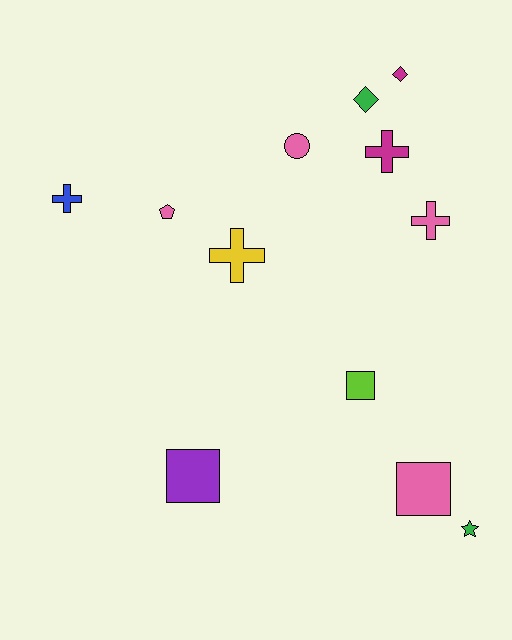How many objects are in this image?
There are 12 objects.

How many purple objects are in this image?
There is 1 purple object.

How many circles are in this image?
There is 1 circle.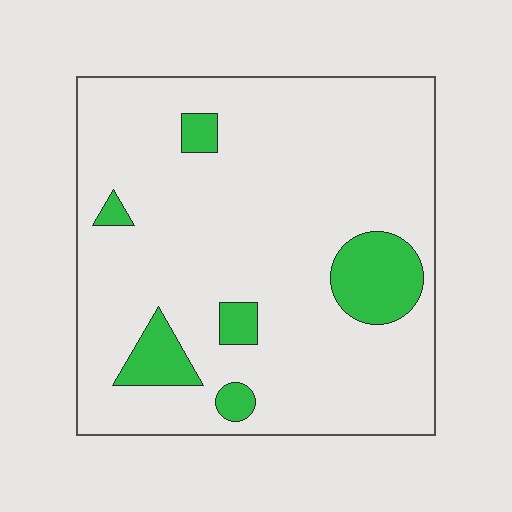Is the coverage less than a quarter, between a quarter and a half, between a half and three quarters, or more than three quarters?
Less than a quarter.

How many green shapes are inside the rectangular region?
6.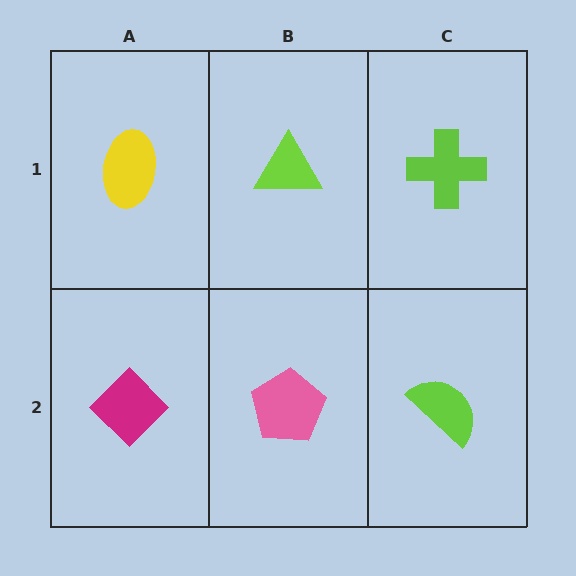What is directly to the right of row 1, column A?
A lime triangle.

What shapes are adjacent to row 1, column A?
A magenta diamond (row 2, column A), a lime triangle (row 1, column B).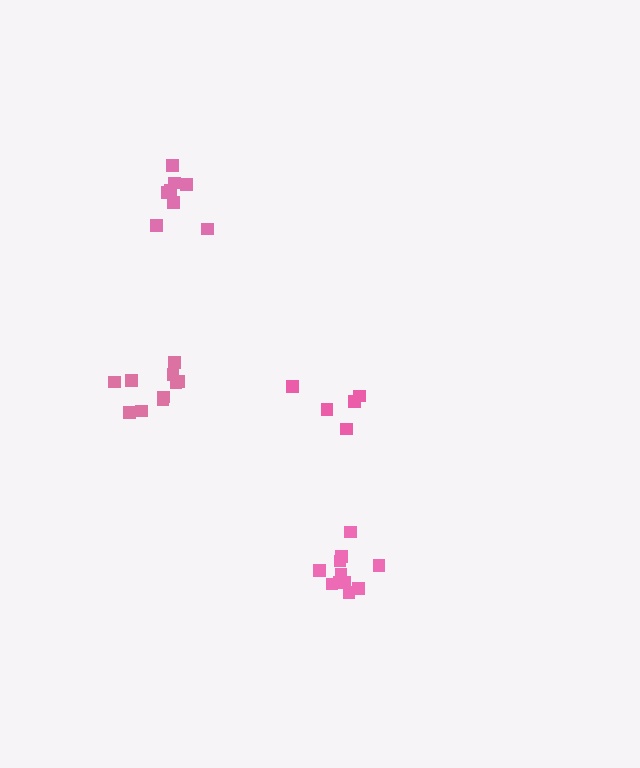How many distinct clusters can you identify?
There are 4 distinct clusters.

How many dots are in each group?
Group 1: 8 dots, Group 2: 11 dots, Group 3: 5 dots, Group 4: 10 dots (34 total).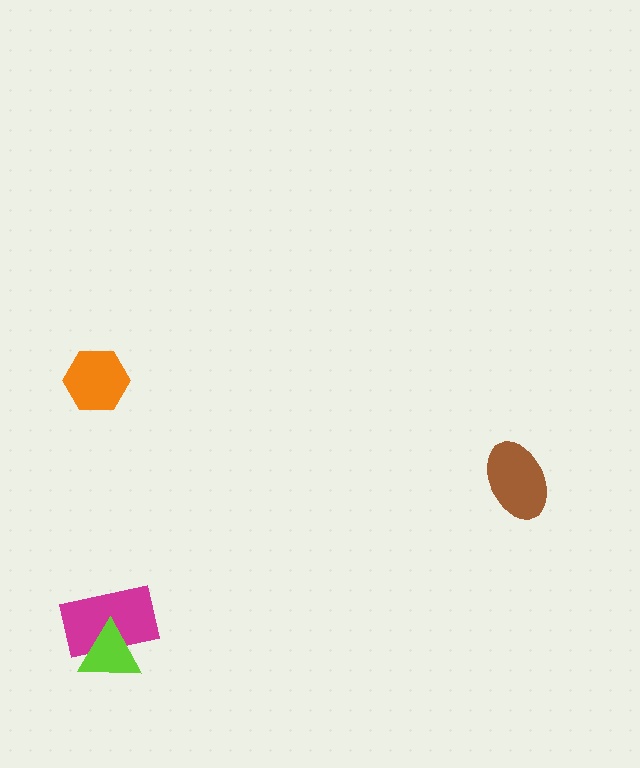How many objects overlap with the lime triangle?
1 object overlaps with the lime triangle.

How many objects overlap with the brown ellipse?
0 objects overlap with the brown ellipse.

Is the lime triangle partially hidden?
No, no other shape covers it.